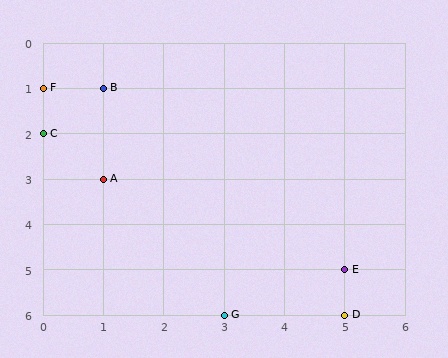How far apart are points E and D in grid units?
Points E and D are 1 row apart.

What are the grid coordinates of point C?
Point C is at grid coordinates (0, 2).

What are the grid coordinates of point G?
Point G is at grid coordinates (3, 6).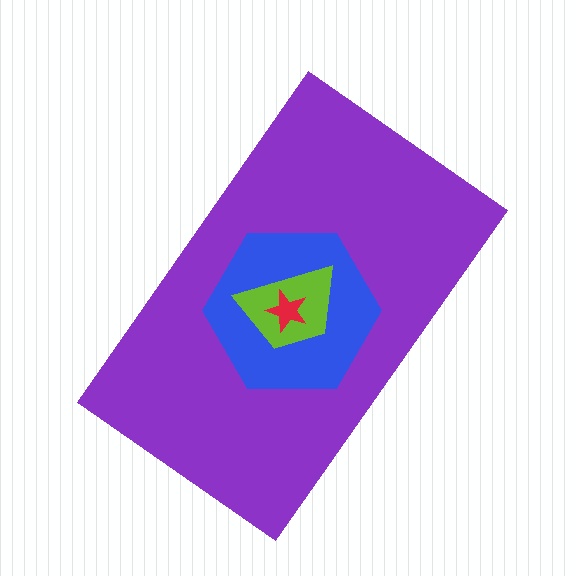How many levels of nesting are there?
4.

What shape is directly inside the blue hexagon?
The lime trapezoid.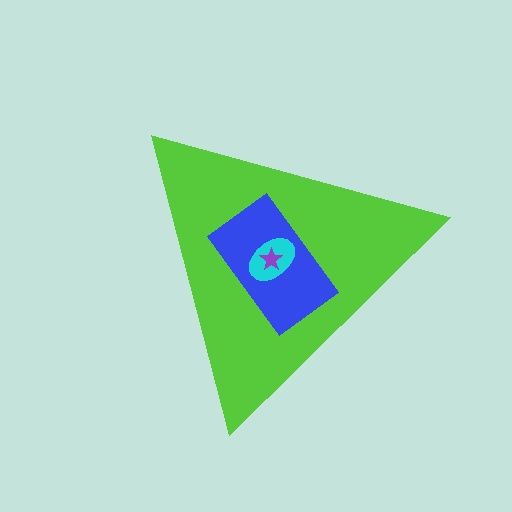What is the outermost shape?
The lime triangle.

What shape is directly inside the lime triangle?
The blue rectangle.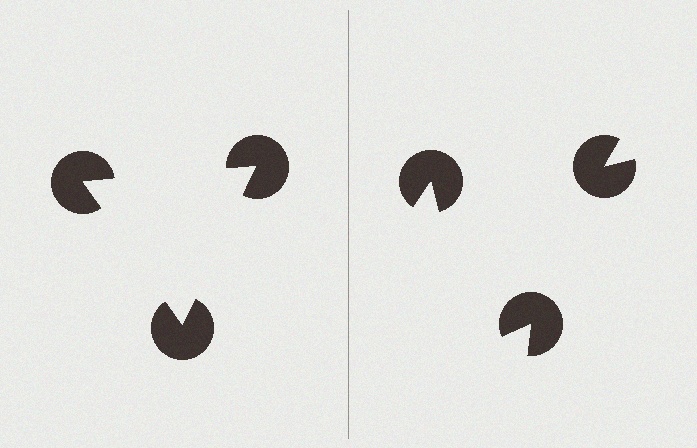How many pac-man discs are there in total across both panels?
6 — 3 on each side.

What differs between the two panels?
The pac-man discs are positioned identically on both sides; only the wedge orientations differ. On the left they align to a triangle; on the right they are misaligned.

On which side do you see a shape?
An illusory triangle appears on the left side. On the right side the wedge cuts are rotated, so no coherent shape forms.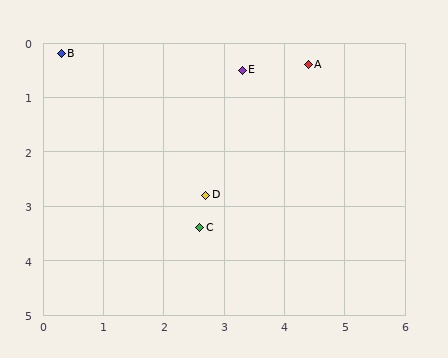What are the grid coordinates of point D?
Point D is at approximately (2.7, 2.8).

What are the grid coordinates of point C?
Point C is at approximately (2.6, 3.4).